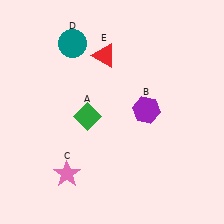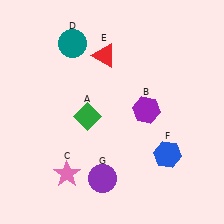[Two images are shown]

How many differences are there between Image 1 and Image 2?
There are 2 differences between the two images.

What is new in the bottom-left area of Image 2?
A purple circle (G) was added in the bottom-left area of Image 2.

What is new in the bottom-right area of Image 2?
A blue hexagon (F) was added in the bottom-right area of Image 2.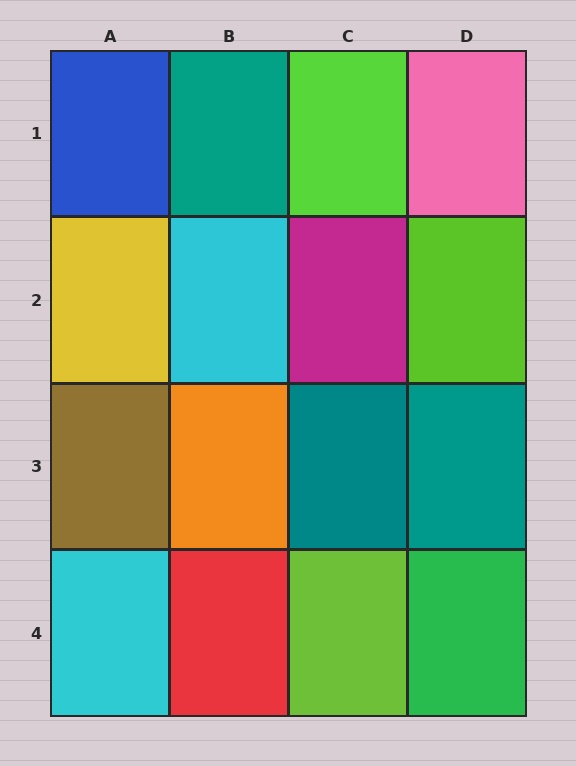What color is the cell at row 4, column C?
Lime.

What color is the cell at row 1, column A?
Blue.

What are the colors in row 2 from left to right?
Yellow, cyan, magenta, lime.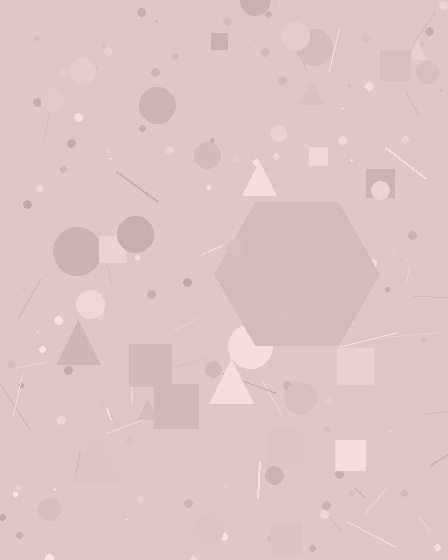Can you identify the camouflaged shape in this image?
The camouflaged shape is a hexagon.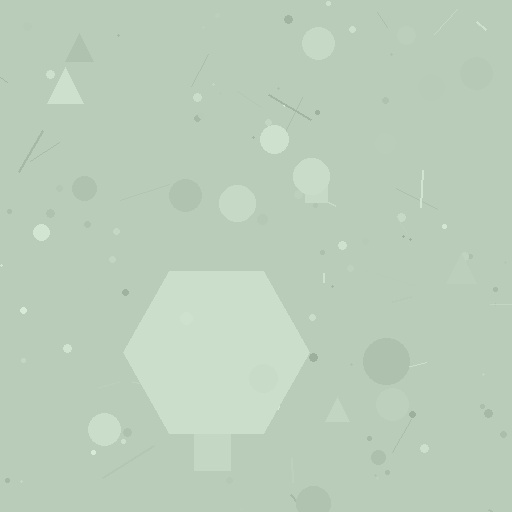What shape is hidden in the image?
A hexagon is hidden in the image.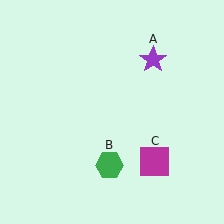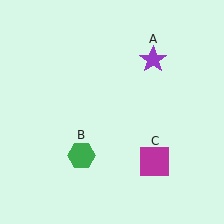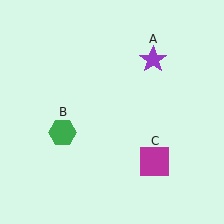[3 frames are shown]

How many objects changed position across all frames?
1 object changed position: green hexagon (object B).